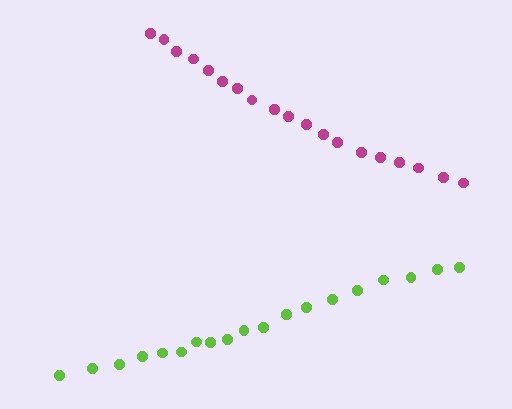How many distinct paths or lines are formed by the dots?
There are 2 distinct paths.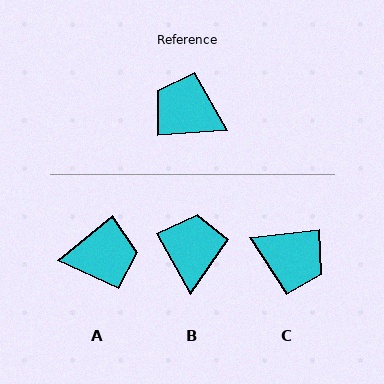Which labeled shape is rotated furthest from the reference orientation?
C, about 177 degrees away.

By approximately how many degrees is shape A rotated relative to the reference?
Approximately 145 degrees clockwise.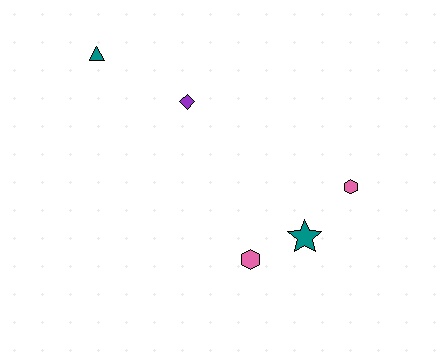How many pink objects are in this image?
There are 2 pink objects.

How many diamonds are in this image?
There is 1 diamond.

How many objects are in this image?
There are 5 objects.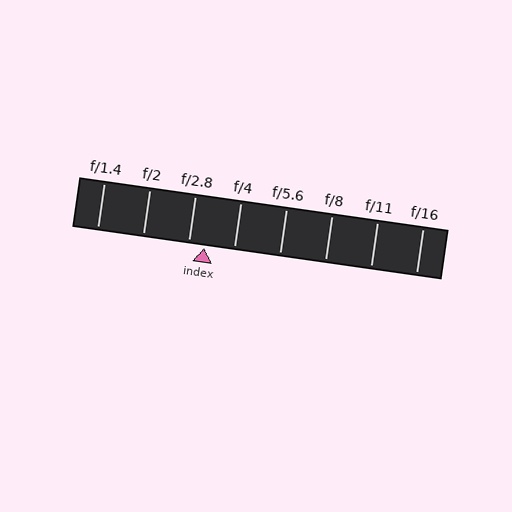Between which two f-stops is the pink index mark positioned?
The index mark is between f/2.8 and f/4.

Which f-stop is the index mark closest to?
The index mark is closest to f/2.8.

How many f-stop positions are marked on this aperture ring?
There are 8 f-stop positions marked.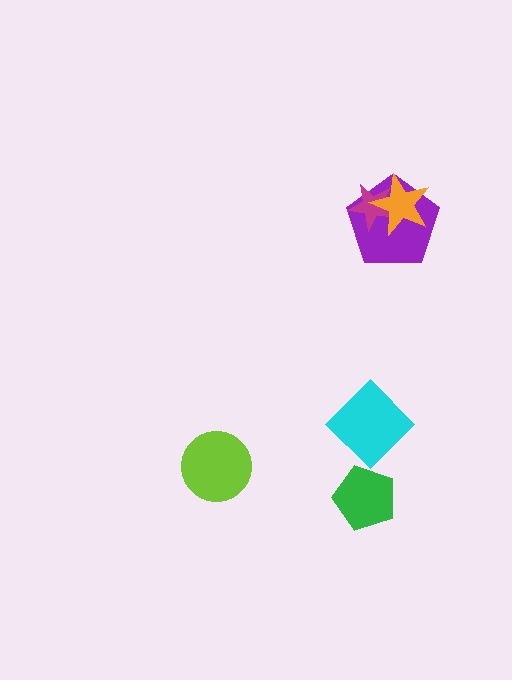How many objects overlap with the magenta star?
2 objects overlap with the magenta star.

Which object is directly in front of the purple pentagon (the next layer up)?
The magenta star is directly in front of the purple pentagon.